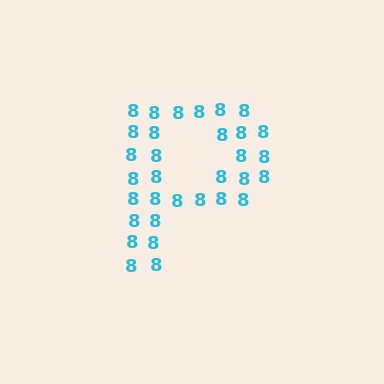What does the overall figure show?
The overall figure shows the letter P.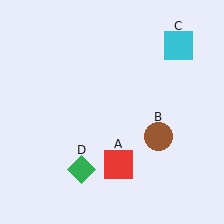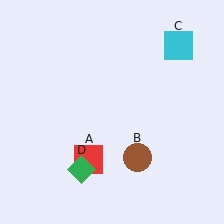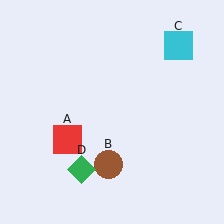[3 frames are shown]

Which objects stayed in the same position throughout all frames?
Cyan square (object C) and green diamond (object D) remained stationary.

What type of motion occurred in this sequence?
The red square (object A), brown circle (object B) rotated clockwise around the center of the scene.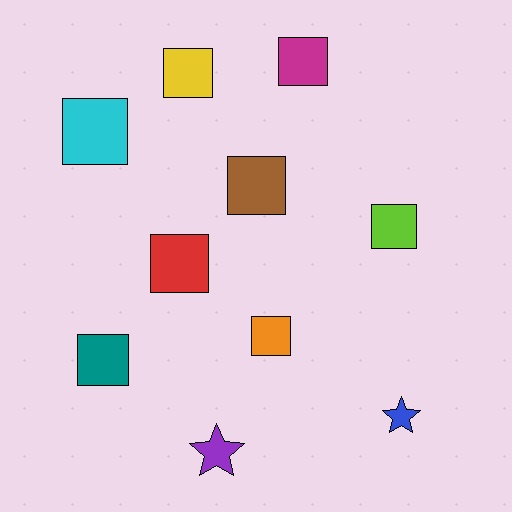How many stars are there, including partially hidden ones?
There are 2 stars.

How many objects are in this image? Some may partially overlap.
There are 10 objects.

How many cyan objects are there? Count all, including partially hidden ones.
There is 1 cyan object.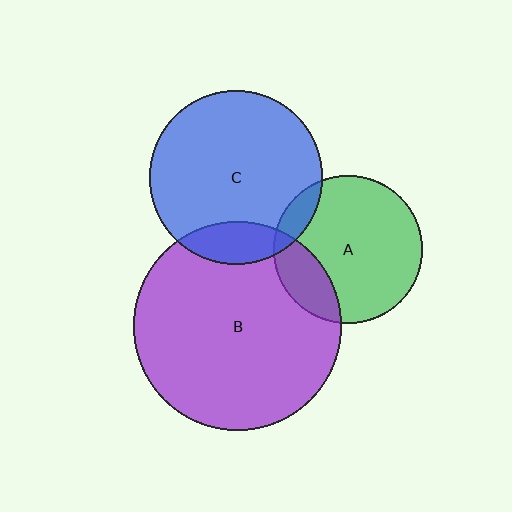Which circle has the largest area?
Circle B (purple).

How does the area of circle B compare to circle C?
Approximately 1.4 times.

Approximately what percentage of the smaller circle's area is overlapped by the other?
Approximately 15%.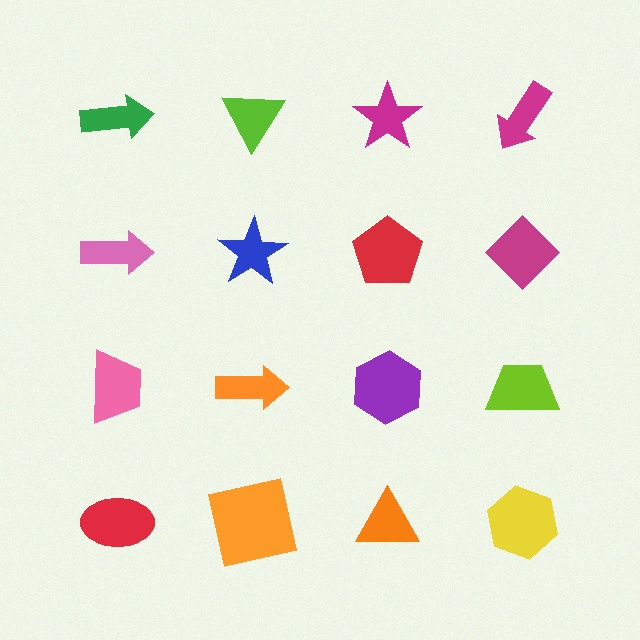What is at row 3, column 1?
A pink trapezoid.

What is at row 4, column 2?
An orange square.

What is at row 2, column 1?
A pink arrow.